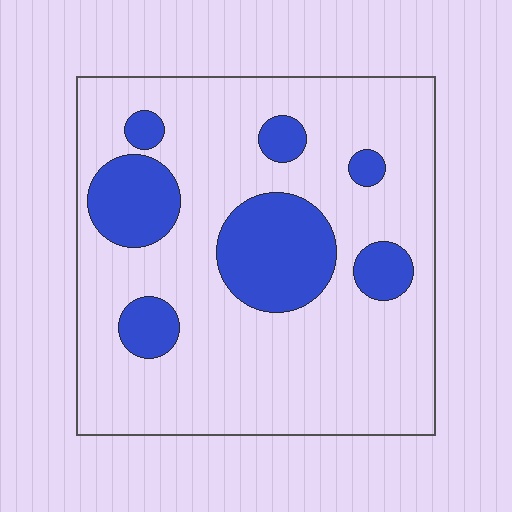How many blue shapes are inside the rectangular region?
7.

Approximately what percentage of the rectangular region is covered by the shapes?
Approximately 20%.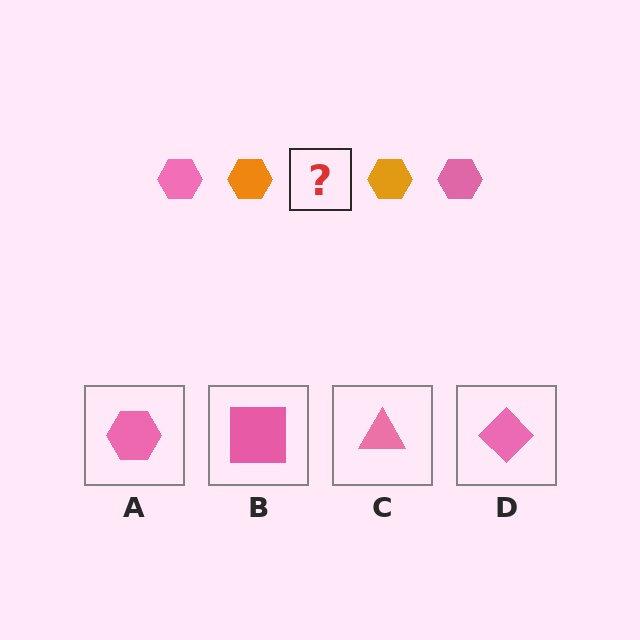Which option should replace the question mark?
Option A.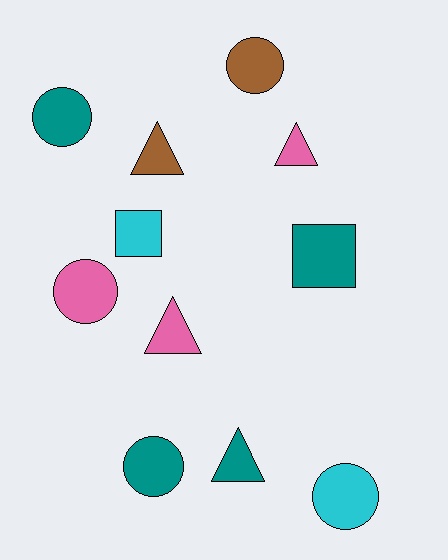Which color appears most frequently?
Teal, with 4 objects.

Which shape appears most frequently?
Circle, with 5 objects.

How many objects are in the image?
There are 11 objects.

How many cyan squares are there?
There is 1 cyan square.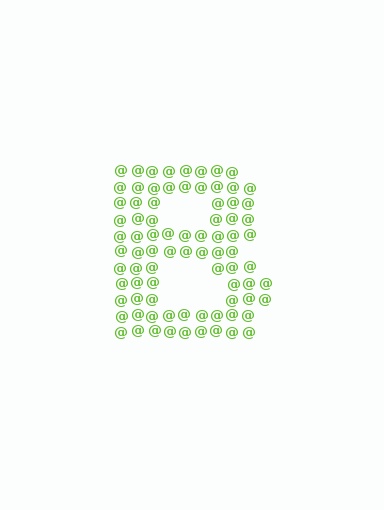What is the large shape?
The large shape is the letter B.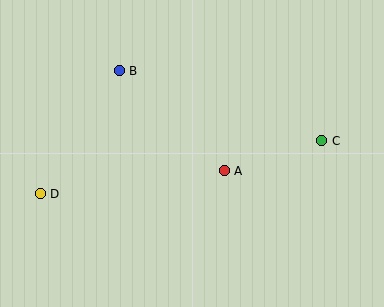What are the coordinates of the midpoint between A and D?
The midpoint between A and D is at (132, 182).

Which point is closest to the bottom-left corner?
Point D is closest to the bottom-left corner.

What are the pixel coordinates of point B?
Point B is at (119, 71).